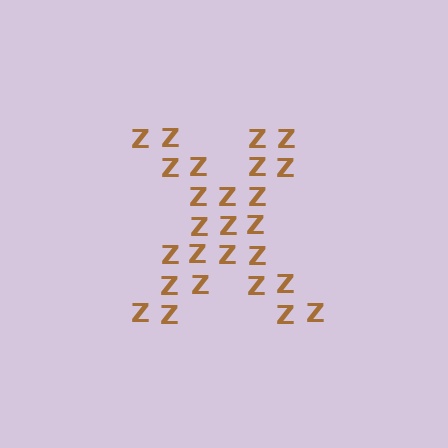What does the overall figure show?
The overall figure shows the letter X.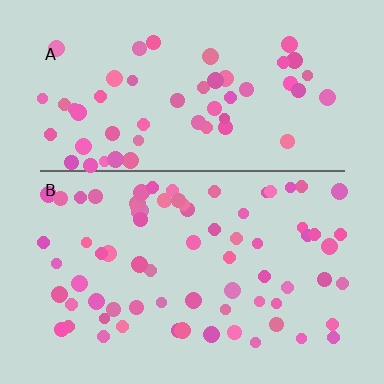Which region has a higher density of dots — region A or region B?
B (the bottom).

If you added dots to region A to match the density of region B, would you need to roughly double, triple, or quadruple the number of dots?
Approximately double.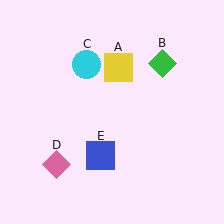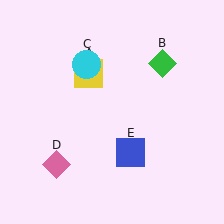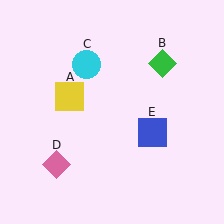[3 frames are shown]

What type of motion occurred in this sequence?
The yellow square (object A), blue square (object E) rotated counterclockwise around the center of the scene.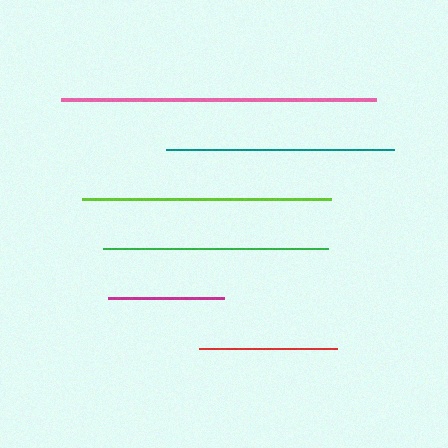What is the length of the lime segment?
The lime segment is approximately 249 pixels long.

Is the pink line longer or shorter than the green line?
The pink line is longer than the green line.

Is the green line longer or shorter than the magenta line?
The green line is longer than the magenta line.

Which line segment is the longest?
The pink line is the longest at approximately 315 pixels.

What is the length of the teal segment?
The teal segment is approximately 227 pixels long.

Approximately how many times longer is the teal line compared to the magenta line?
The teal line is approximately 2.0 times the length of the magenta line.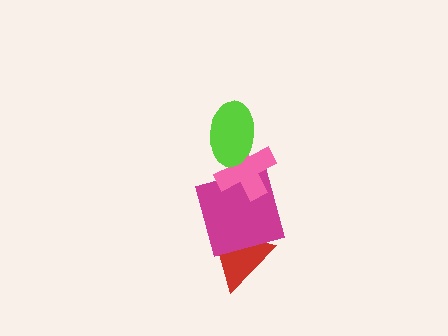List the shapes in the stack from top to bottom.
From top to bottom: the lime ellipse, the pink cross, the magenta square, the red triangle.